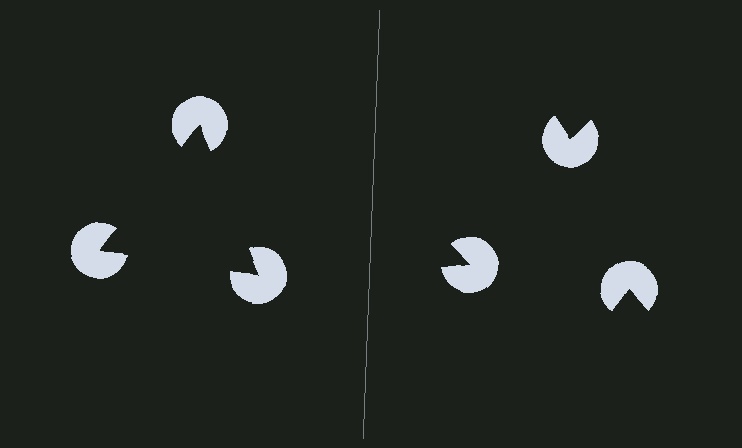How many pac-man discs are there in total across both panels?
6 — 3 on each side.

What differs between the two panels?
The pac-man discs are positioned identically on both sides; only the wedge orientations differ. On the left they align to a triangle; on the right they are misaligned.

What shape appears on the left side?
An illusory triangle.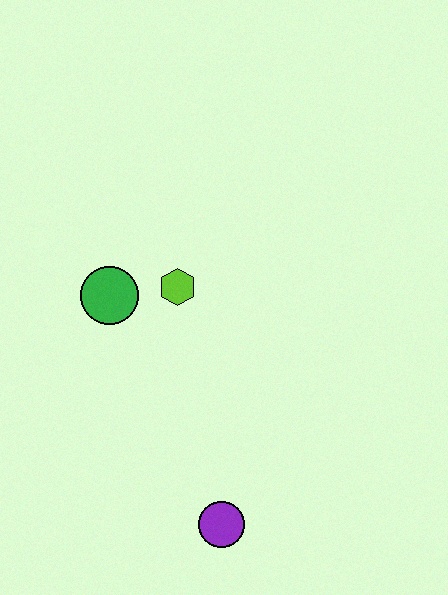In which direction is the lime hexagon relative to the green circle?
The lime hexagon is to the right of the green circle.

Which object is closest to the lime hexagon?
The green circle is closest to the lime hexagon.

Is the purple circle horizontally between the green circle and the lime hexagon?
No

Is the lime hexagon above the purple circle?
Yes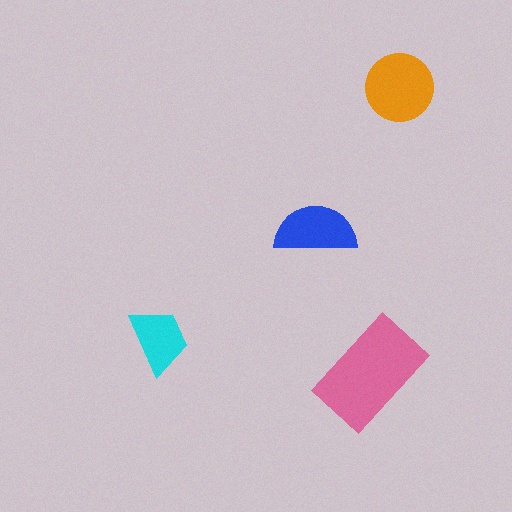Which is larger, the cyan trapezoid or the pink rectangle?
The pink rectangle.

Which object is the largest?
The pink rectangle.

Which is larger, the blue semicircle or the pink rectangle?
The pink rectangle.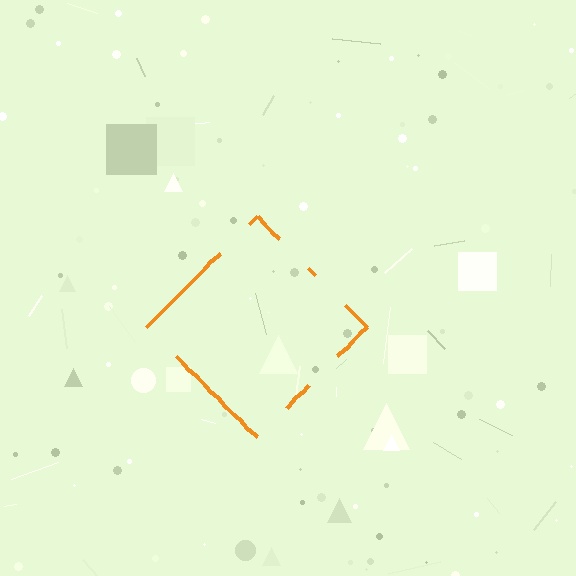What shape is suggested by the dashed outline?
The dashed outline suggests a diamond.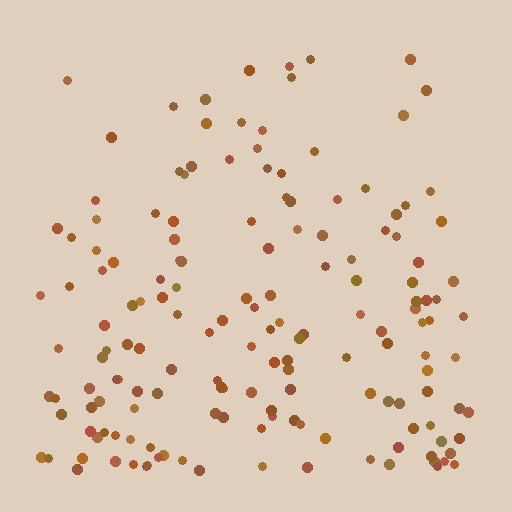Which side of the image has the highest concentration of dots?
The bottom.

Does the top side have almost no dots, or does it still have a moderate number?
Still a moderate number, just noticeably fewer than the bottom.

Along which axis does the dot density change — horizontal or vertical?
Vertical.